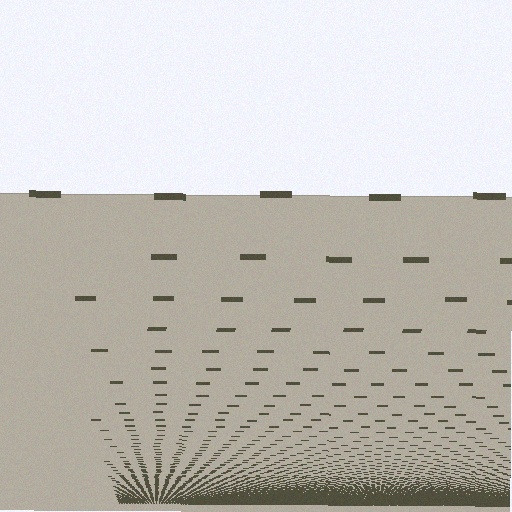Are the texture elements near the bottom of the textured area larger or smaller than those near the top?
Smaller. The gradient is inverted — elements near the bottom are smaller and denser.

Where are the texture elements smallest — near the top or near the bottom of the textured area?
Near the bottom.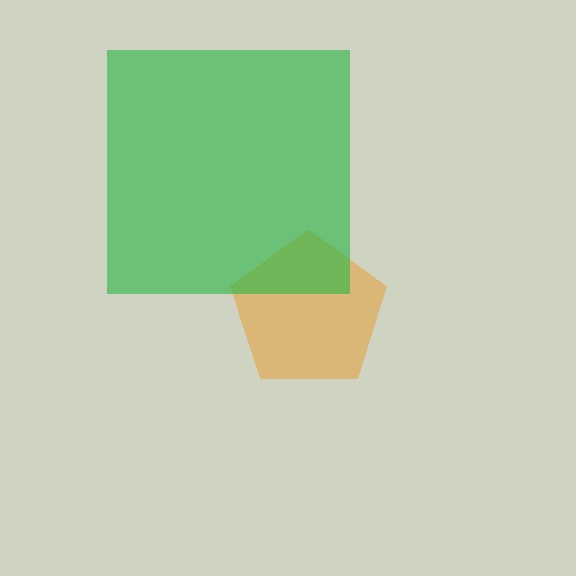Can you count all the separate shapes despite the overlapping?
Yes, there are 2 separate shapes.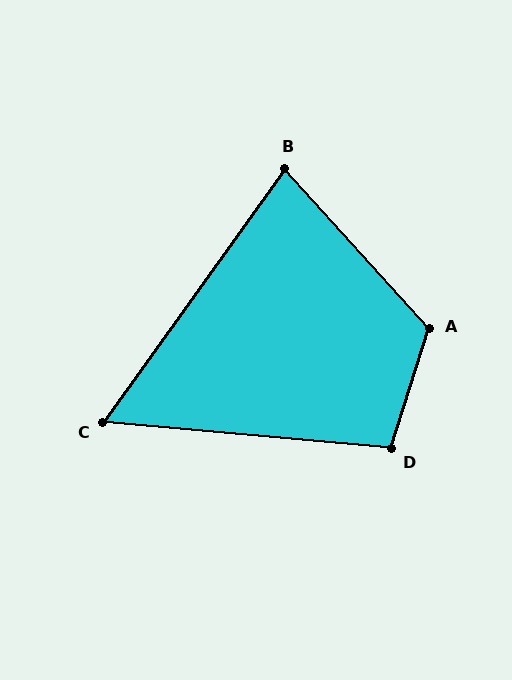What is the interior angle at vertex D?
Approximately 102 degrees (obtuse).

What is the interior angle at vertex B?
Approximately 78 degrees (acute).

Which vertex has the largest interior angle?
A, at approximately 120 degrees.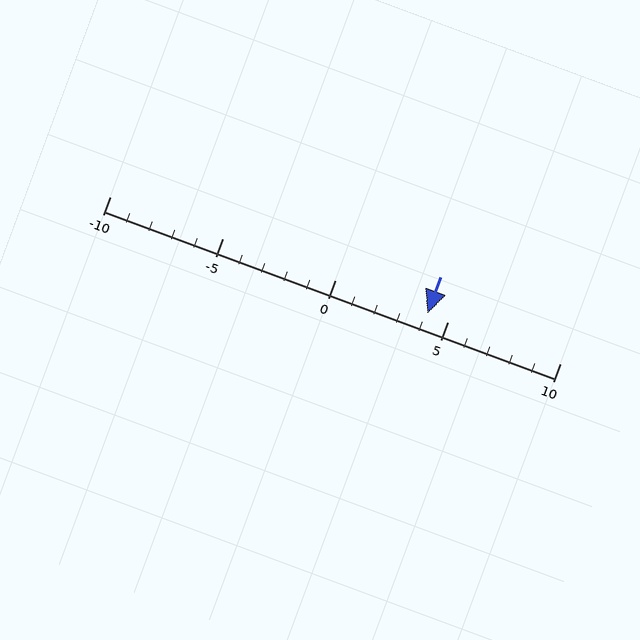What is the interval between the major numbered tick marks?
The major tick marks are spaced 5 units apart.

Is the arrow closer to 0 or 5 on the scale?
The arrow is closer to 5.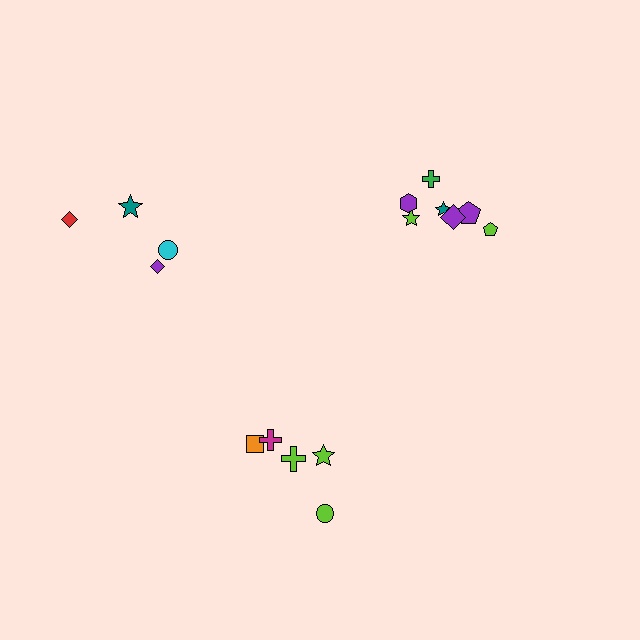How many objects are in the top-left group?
There are 4 objects.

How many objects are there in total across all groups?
There are 16 objects.